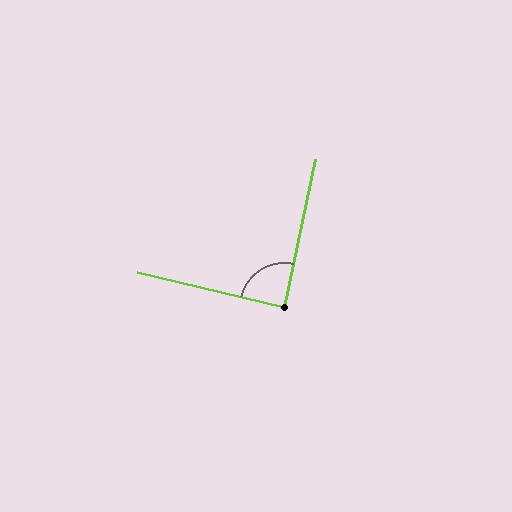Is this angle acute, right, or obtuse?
It is approximately a right angle.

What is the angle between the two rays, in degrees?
Approximately 88 degrees.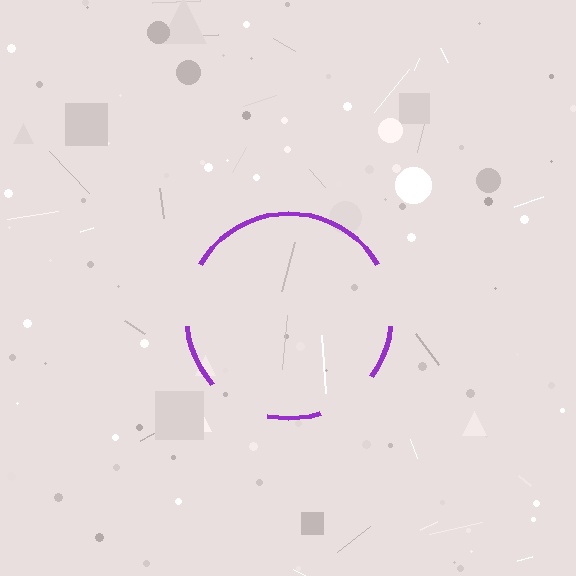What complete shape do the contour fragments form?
The contour fragments form a circle.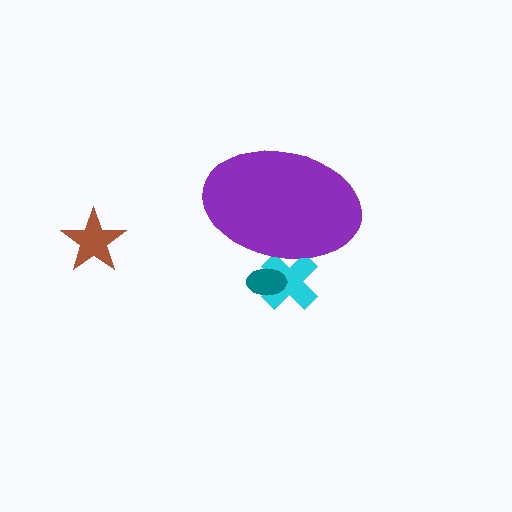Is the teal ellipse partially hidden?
Yes, the teal ellipse is partially hidden behind the purple ellipse.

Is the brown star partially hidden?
No, the brown star is fully visible.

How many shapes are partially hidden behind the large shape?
2 shapes are partially hidden.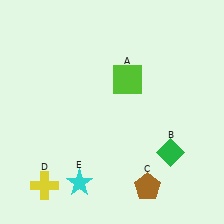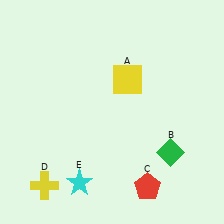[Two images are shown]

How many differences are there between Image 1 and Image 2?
There are 2 differences between the two images.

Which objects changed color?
A changed from lime to yellow. C changed from brown to red.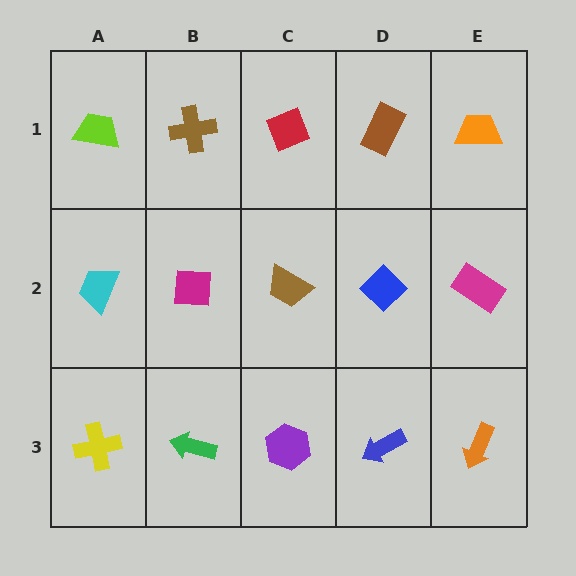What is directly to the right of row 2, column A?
A magenta square.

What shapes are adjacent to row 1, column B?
A magenta square (row 2, column B), a lime trapezoid (row 1, column A), a red diamond (row 1, column C).